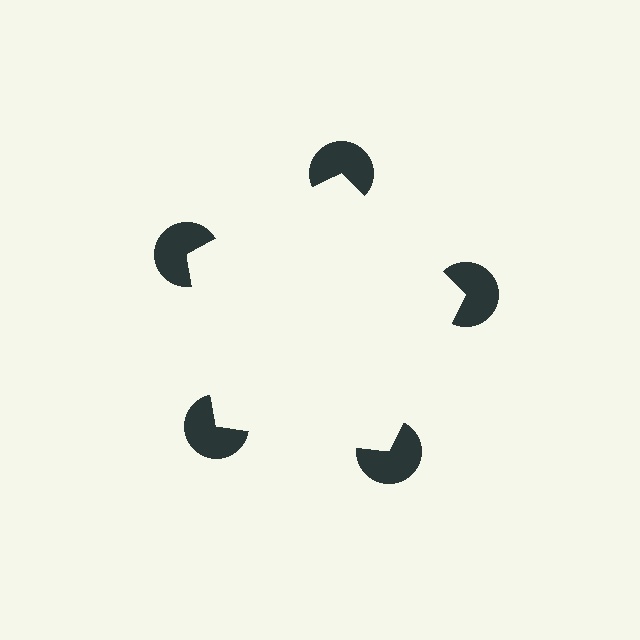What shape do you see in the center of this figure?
An illusory pentagon — its edges are inferred from the aligned wedge cuts in the pac-man discs, not physically drawn.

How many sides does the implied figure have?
5 sides.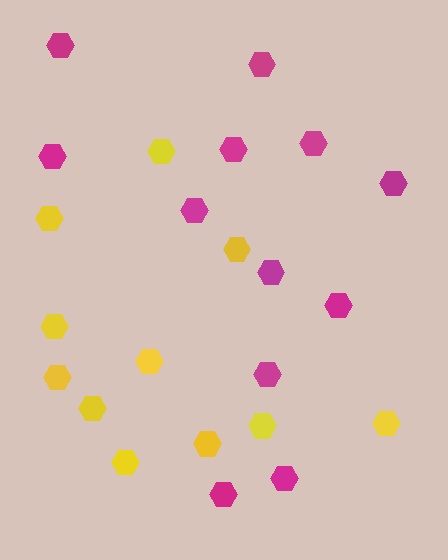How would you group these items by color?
There are 2 groups: one group of magenta hexagons (12) and one group of yellow hexagons (11).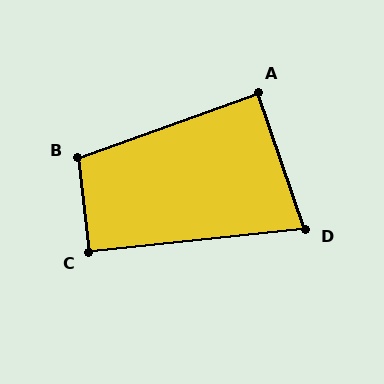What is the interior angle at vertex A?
Approximately 89 degrees (approximately right).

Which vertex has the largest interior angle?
B, at approximately 103 degrees.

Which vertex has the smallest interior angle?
D, at approximately 77 degrees.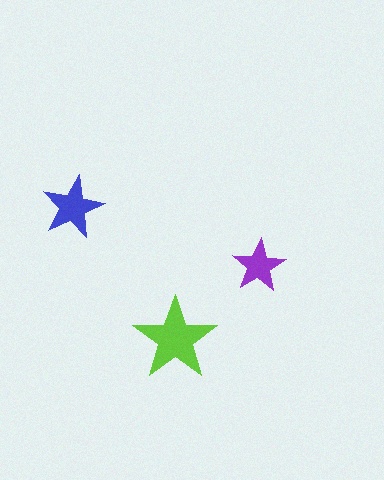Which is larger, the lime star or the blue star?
The lime one.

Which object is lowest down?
The lime star is bottommost.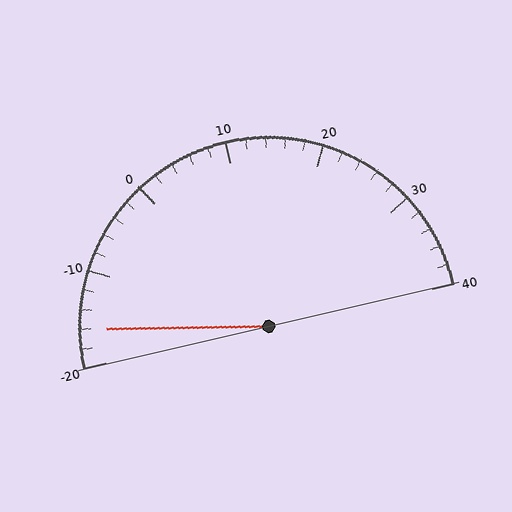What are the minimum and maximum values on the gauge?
The gauge ranges from -20 to 40.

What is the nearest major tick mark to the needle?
The nearest major tick mark is -20.